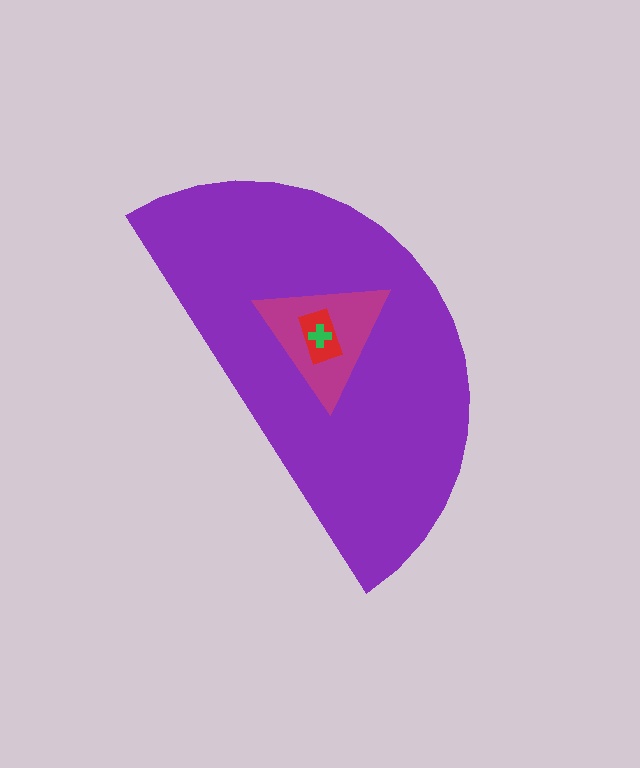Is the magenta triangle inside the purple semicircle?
Yes.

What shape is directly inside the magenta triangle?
The red rectangle.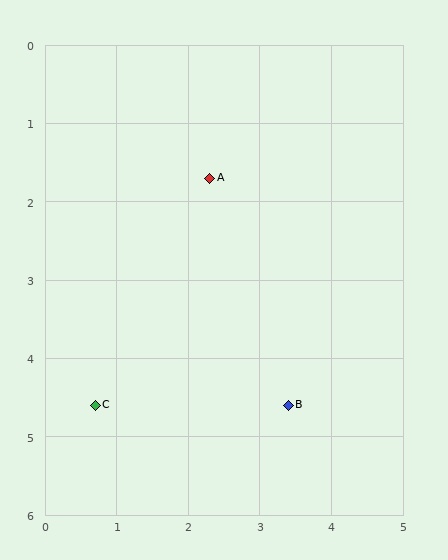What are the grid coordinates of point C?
Point C is at approximately (0.7, 4.6).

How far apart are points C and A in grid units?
Points C and A are about 3.3 grid units apart.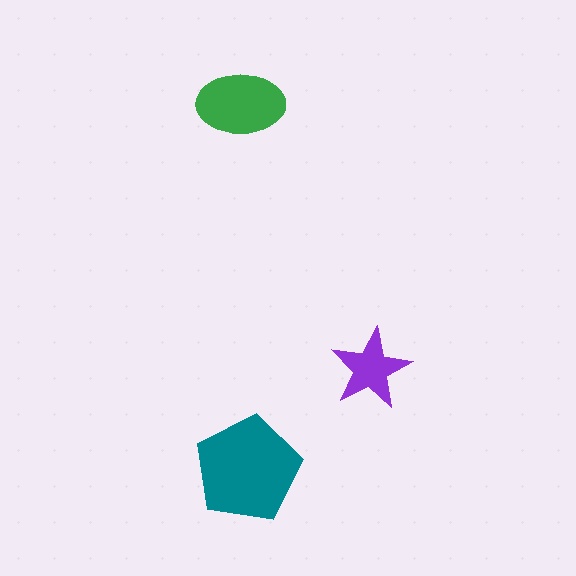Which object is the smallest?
The purple star.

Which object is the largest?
The teal pentagon.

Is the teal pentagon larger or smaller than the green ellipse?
Larger.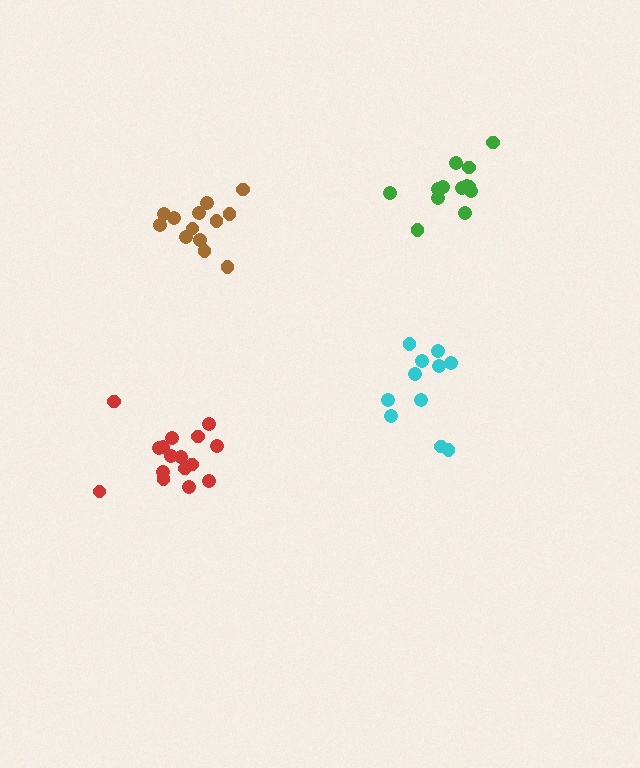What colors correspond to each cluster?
The clusters are colored: green, red, cyan, brown.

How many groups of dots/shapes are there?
There are 4 groups.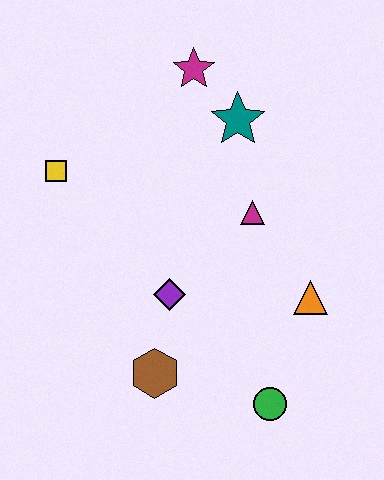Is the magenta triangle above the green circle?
Yes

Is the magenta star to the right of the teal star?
No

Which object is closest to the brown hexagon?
The purple diamond is closest to the brown hexagon.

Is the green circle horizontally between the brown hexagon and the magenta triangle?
No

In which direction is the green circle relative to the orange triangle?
The green circle is below the orange triangle.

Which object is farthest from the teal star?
The green circle is farthest from the teal star.